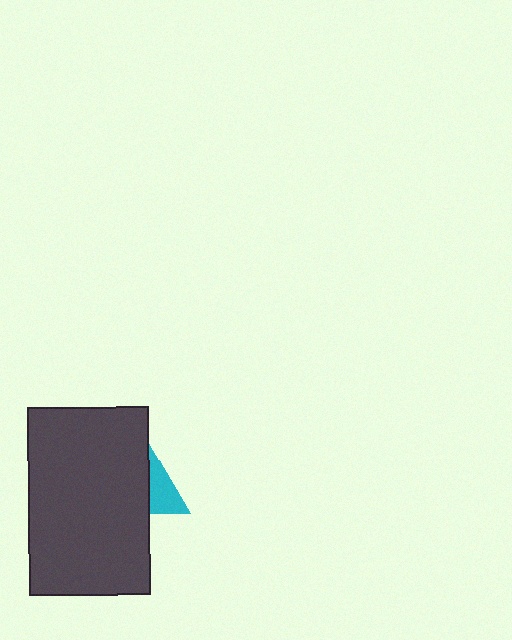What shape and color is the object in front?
The object in front is a dark gray rectangle.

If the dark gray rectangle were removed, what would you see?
You would see the complete cyan triangle.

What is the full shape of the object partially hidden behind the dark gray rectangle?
The partially hidden object is a cyan triangle.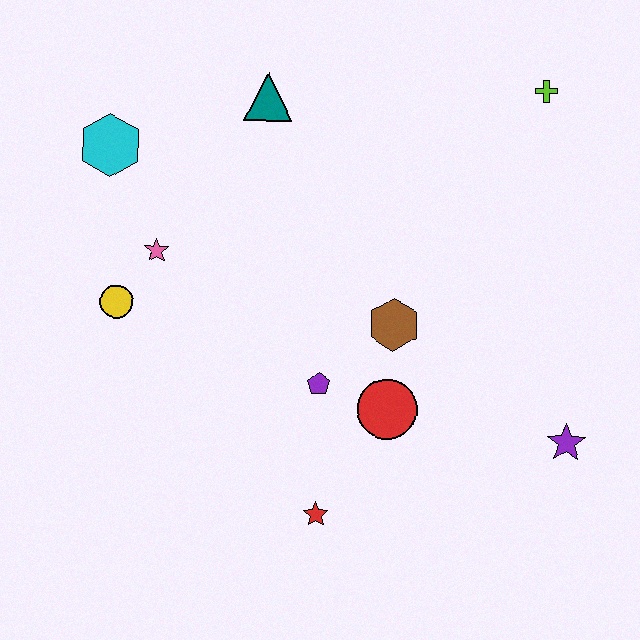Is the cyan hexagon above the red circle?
Yes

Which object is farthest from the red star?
The lime cross is farthest from the red star.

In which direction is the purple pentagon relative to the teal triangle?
The purple pentagon is below the teal triangle.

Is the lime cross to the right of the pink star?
Yes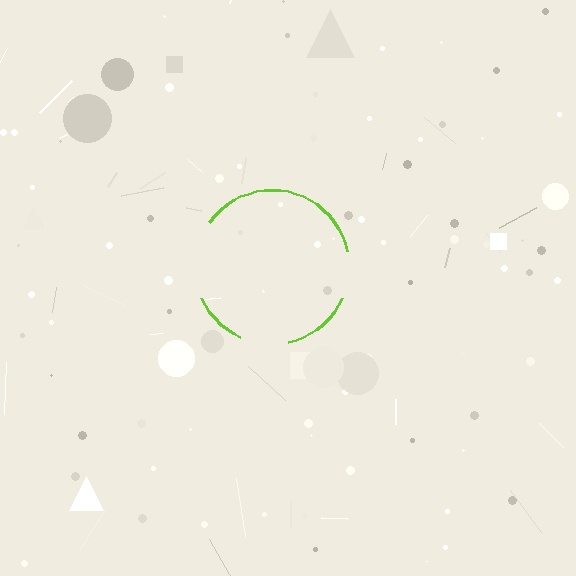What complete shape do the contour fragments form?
The contour fragments form a circle.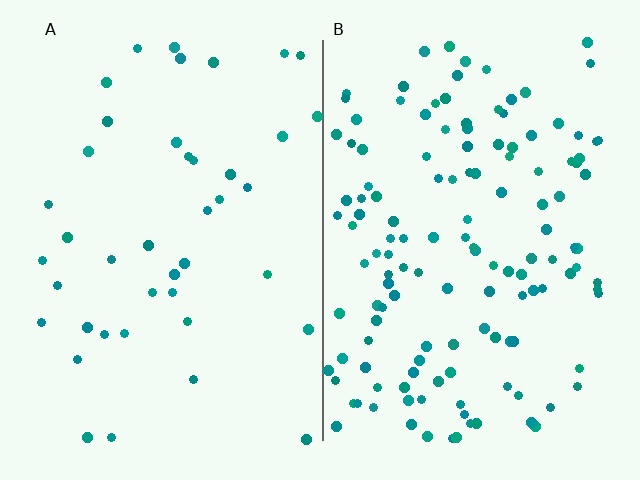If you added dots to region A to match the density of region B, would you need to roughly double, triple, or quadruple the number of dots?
Approximately triple.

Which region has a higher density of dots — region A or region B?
B (the right).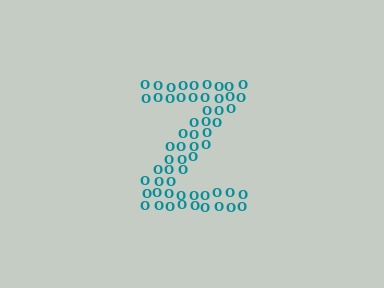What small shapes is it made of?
It is made of small letter O's.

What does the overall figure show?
The overall figure shows the letter Z.